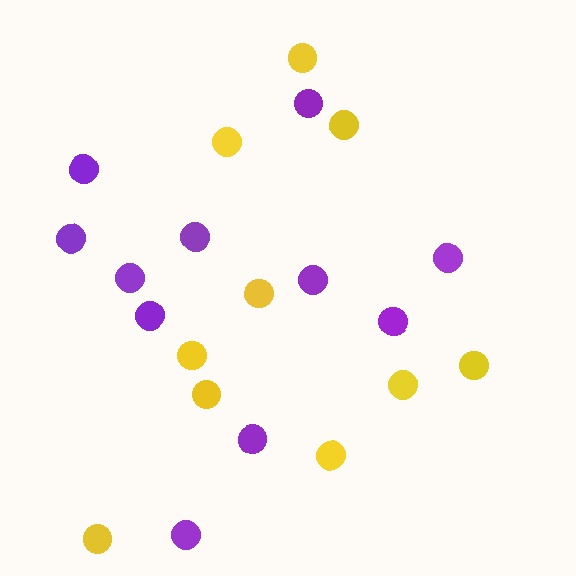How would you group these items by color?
There are 2 groups: one group of purple circles (11) and one group of yellow circles (10).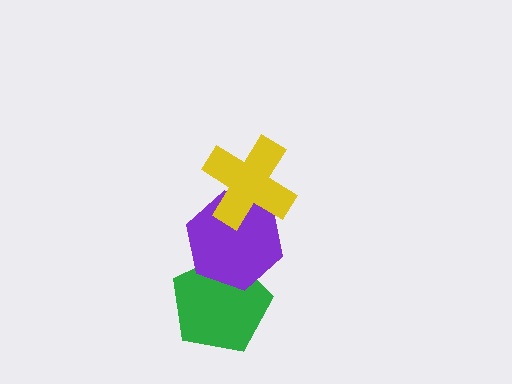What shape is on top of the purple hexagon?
The yellow cross is on top of the purple hexagon.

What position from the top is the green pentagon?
The green pentagon is 3rd from the top.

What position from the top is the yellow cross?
The yellow cross is 1st from the top.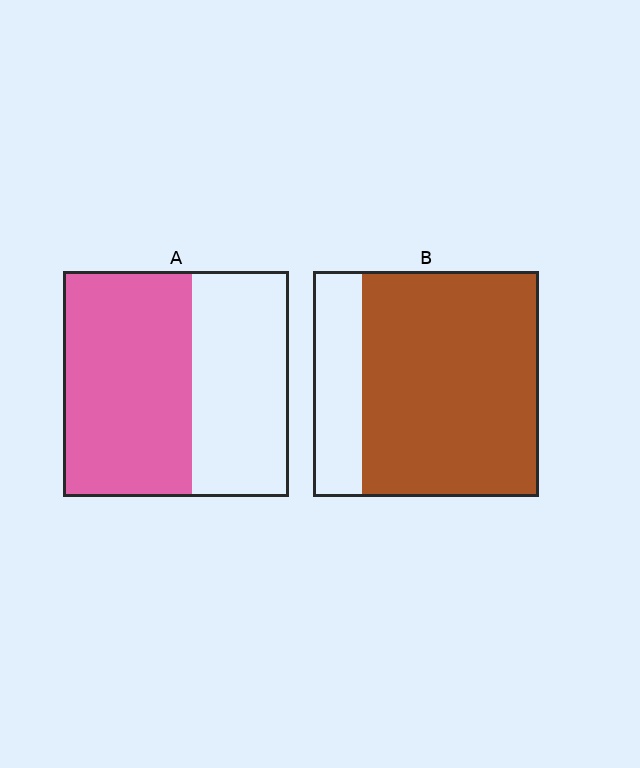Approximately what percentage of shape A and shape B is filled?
A is approximately 55% and B is approximately 80%.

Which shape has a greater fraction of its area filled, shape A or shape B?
Shape B.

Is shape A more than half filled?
Yes.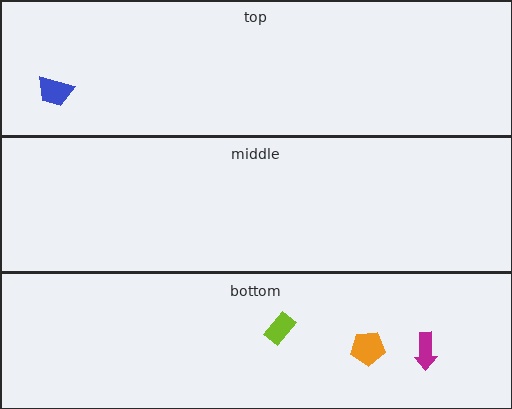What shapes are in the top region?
The blue trapezoid.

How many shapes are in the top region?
1.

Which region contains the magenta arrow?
The bottom region.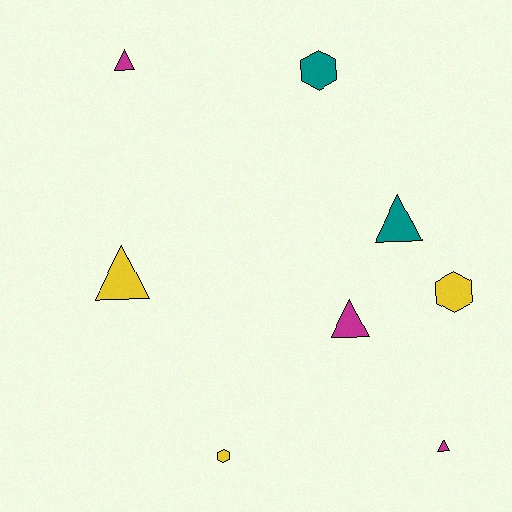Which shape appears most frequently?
Triangle, with 5 objects.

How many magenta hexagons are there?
There are no magenta hexagons.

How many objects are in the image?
There are 8 objects.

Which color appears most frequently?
Magenta, with 3 objects.